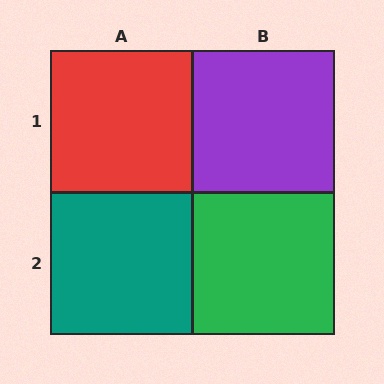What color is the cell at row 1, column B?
Purple.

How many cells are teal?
1 cell is teal.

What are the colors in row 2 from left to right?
Teal, green.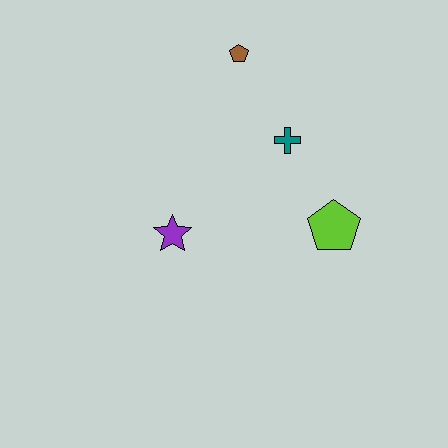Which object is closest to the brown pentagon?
The teal cross is closest to the brown pentagon.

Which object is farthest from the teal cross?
The purple star is farthest from the teal cross.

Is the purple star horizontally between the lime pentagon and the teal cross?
No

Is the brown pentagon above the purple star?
Yes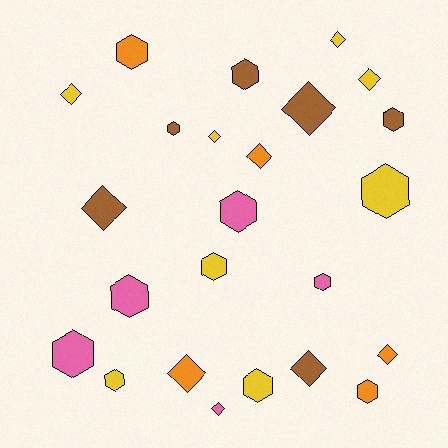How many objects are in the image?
There are 24 objects.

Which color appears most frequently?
Yellow, with 8 objects.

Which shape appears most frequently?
Hexagon, with 13 objects.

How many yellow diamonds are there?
There are 4 yellow diamonds.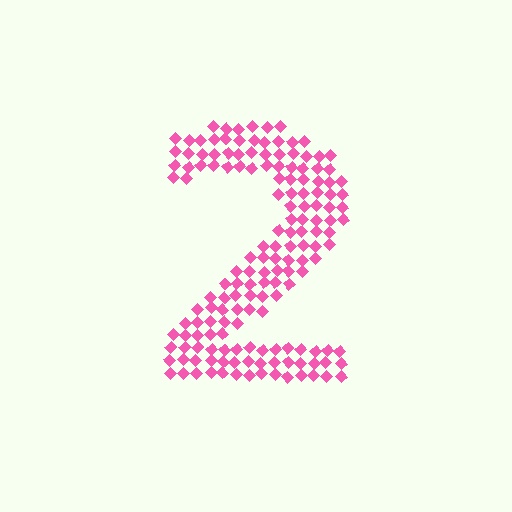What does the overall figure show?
The overall figure shows the digit 2.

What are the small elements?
The small elements are diamonds.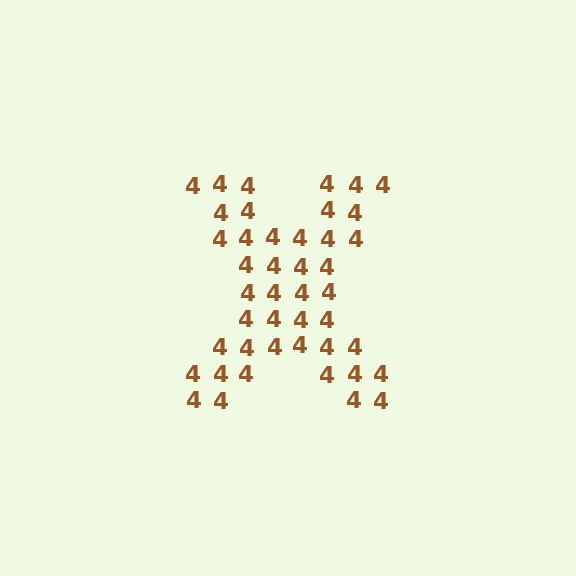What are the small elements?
The small elements are digit 4's.